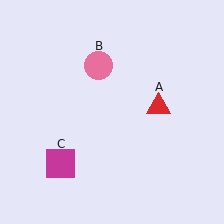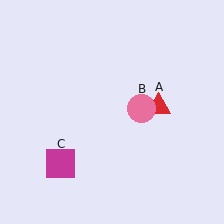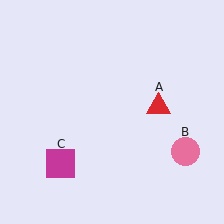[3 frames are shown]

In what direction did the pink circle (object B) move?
The pink circle (object B) moved down and to the right.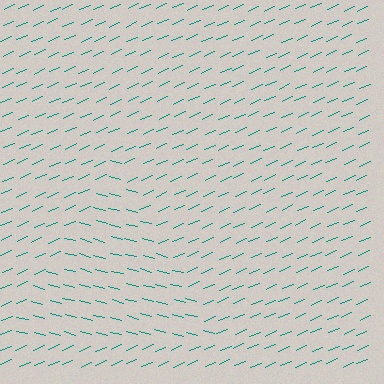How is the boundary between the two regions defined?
The boundary is defined purely by a change in line orientation (approximately 38 degrees difference). All lines are the same color and thickness.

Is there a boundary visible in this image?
Yes, there is a texture boundary formed by a change in line orientation.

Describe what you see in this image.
The image is filled with small teal line segments. A triangle region in the image has lines oriented differently from the surrounding lines, creating a visible texture boundary.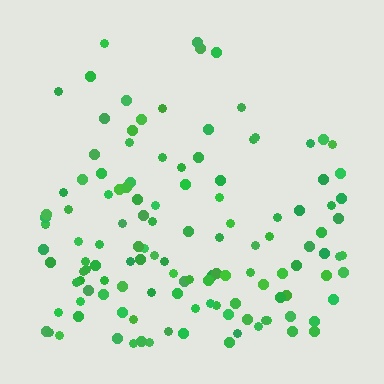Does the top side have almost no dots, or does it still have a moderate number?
Still a moderate number, just noticeably fewer than the bottom.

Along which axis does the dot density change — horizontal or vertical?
Vertical.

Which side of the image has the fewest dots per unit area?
The top.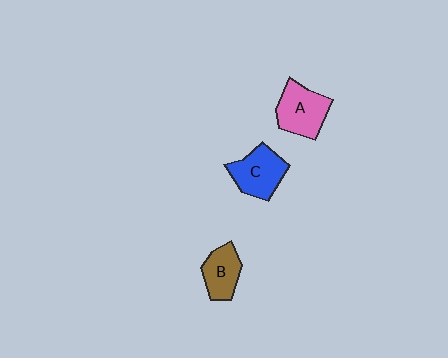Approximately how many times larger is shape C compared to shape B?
Approximately 1.3 times.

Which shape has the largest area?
Shape A (pink).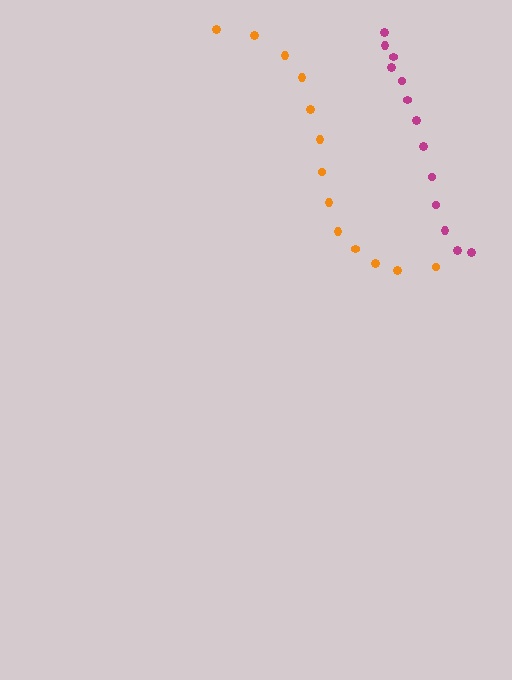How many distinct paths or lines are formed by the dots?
There are 2 distinct paths.